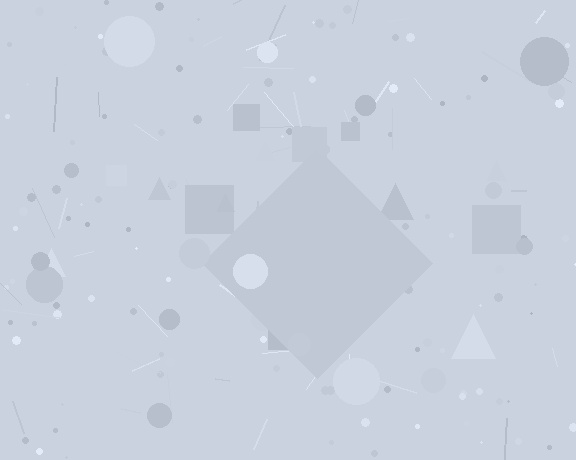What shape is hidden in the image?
A diamond is hidden in the image.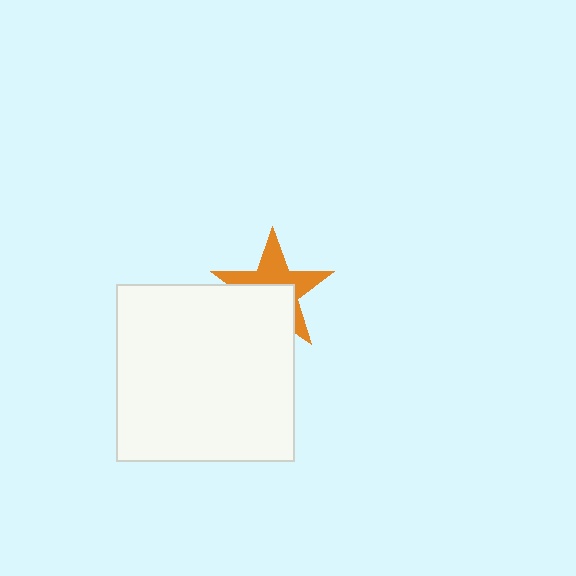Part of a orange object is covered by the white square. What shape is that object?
It is a star.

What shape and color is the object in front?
The object in front is a white square.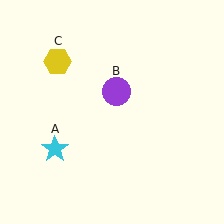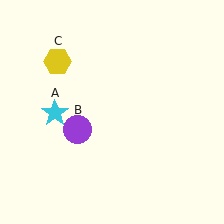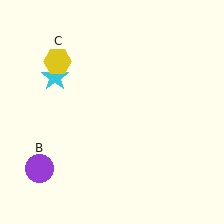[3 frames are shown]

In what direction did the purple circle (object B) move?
The purple circle (object B) moved down and to the left.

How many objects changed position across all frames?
2 objects changed position: cyan star (object A), purple circle (object B).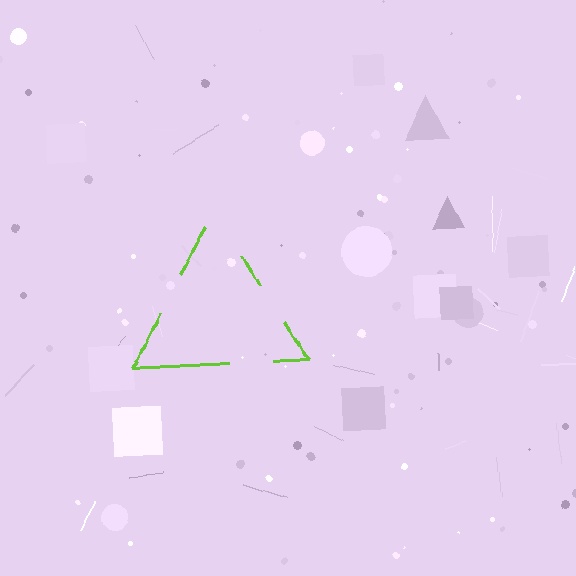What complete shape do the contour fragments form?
The contour fragments form a triangle.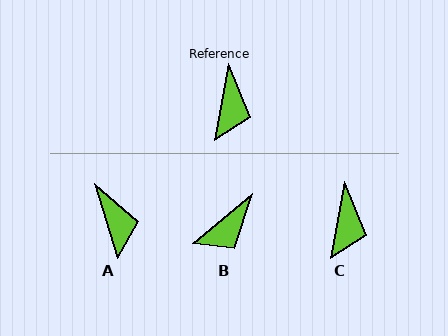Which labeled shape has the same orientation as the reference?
C.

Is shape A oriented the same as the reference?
No, it is off by about 27 degrees.